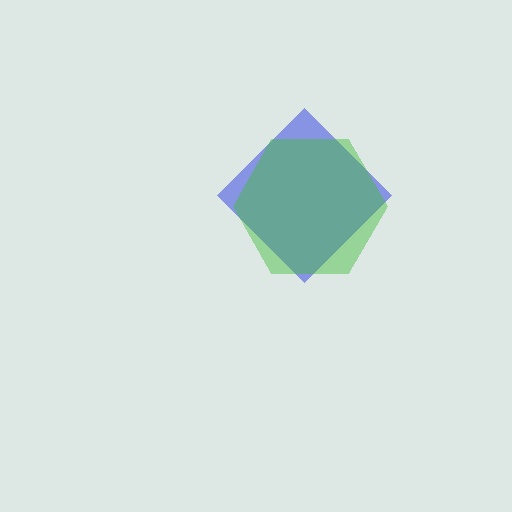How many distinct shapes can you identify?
There are 2 distinct shapes: a blue diamond, a green hexagon.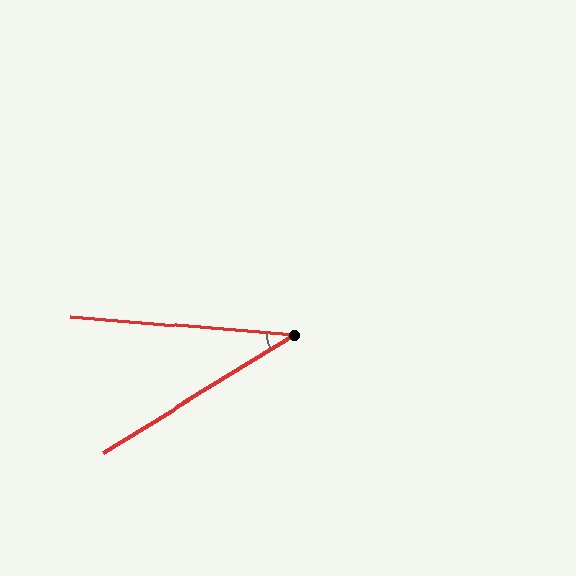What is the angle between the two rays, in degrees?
Approximately 36 degrees.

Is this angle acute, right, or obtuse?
It is acute.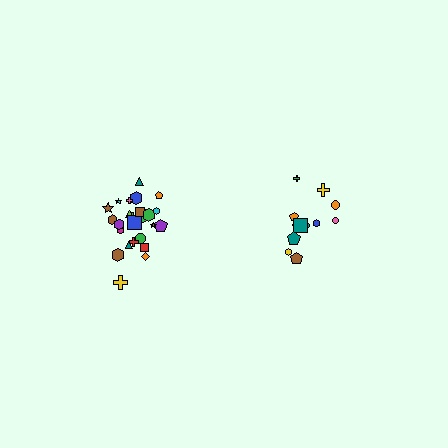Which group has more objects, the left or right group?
The left group.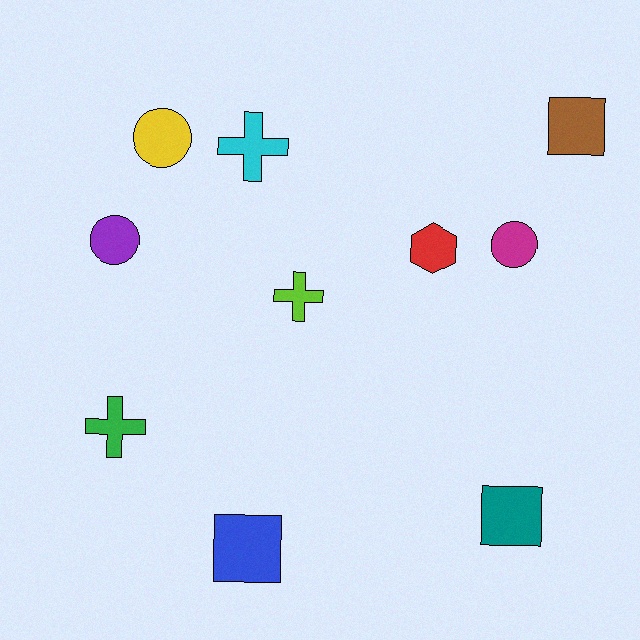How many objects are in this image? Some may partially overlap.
There are 10 objects.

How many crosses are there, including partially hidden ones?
There are 3 crosses.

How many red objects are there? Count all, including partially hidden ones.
There is 1 red object.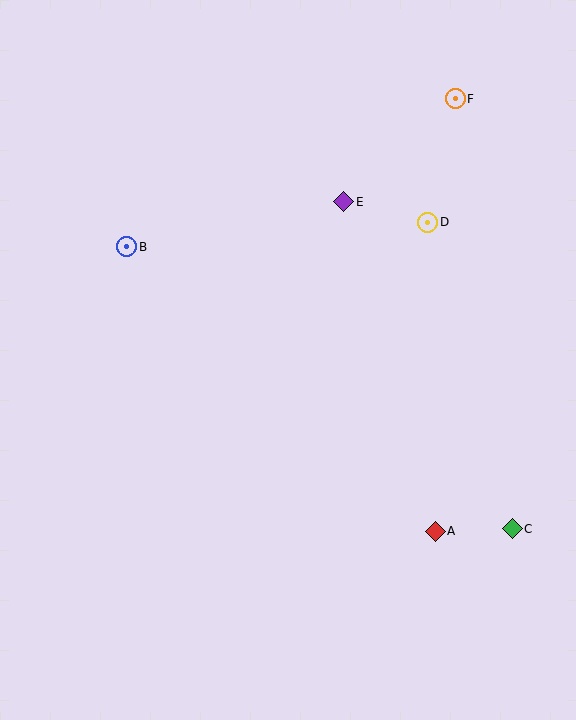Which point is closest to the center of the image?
Point E at (344, 202) is closest to the center.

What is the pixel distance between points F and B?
The distance between F and B is 361 pixels.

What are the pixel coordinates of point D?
Point D is at (428, 222).